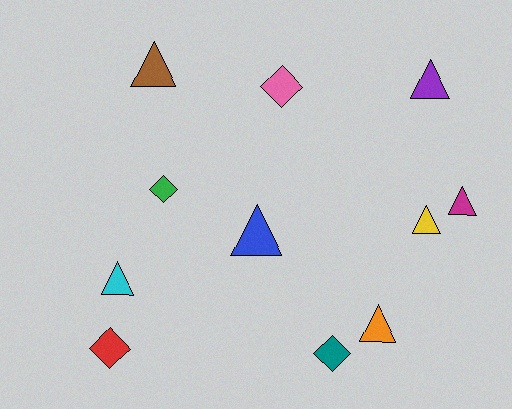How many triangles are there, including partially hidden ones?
There are 7 triangles.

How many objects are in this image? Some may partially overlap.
There are 11 objects.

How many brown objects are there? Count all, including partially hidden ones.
There is 1 brown object.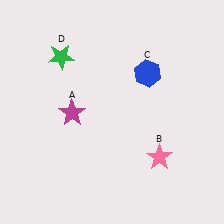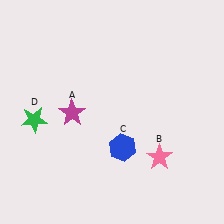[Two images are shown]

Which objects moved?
The objects that moved are: the blue hexagon (C), the green star (D).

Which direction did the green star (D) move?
The green star (D) moved down.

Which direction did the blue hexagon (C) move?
The blue hexagon (C) moved down.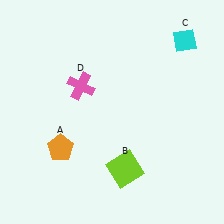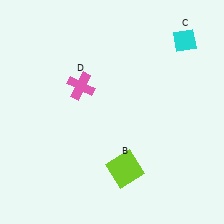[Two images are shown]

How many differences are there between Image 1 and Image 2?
There is 1 difference between the two images.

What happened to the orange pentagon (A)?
The orange pentagon (A) was removed in Image 2. It was in the bottom-left area of Image 1.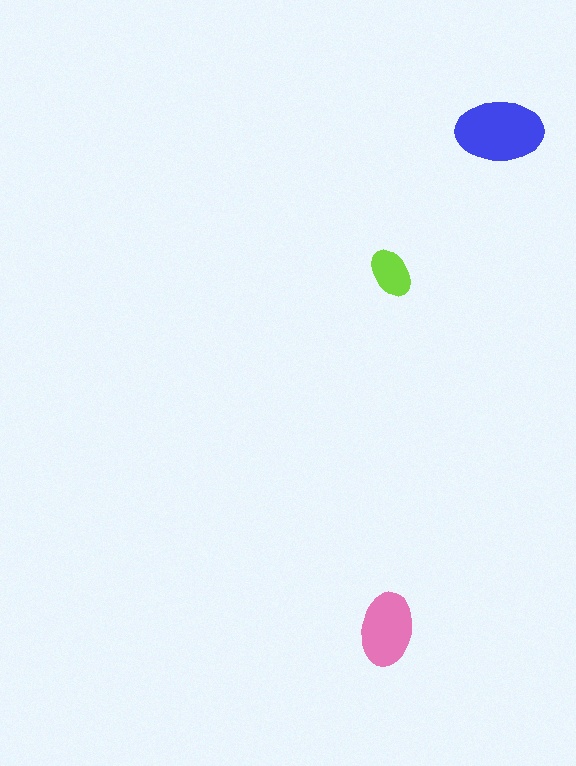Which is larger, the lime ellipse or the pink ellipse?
The pink one.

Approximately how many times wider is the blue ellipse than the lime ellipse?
About 2 times wider.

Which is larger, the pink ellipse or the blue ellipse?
The blue one.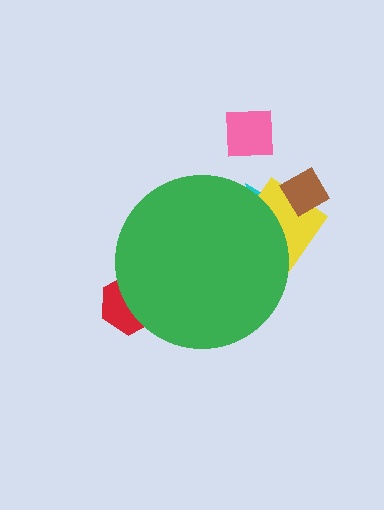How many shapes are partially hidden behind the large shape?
3 shapes are partially hidden.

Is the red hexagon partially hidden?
Yes, the red hexagon is partially hidden behind the green circle.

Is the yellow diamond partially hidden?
Yes, the yellow diamond is partially hidden behind the green circle.